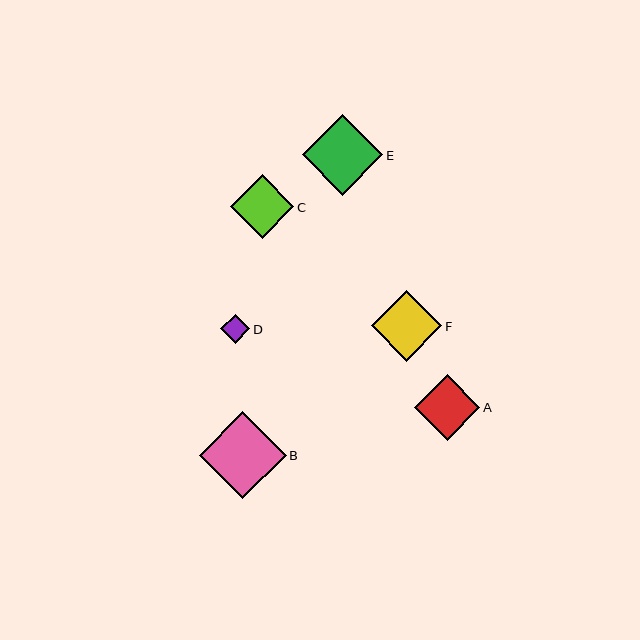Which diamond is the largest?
Diamond B is the largest with a size of approximately 87 pixels.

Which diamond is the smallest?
Diamond D is the smallest with a size of approximately 29 pixels.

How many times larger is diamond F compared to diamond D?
Diamond F is approximately 2.4 times the size of diamond D.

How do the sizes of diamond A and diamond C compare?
Diamond A and diamond C are approximately the same size.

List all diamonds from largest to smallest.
From largest to smallest: B, E, F, A, C, D.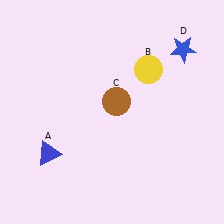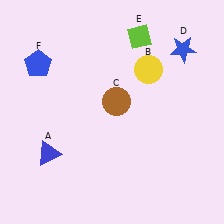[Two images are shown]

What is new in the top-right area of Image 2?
A lime diamond (E) was added in the top-right area of Image 2.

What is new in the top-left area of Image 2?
A blue pentagon (F) was added in the top-left area of Image 2.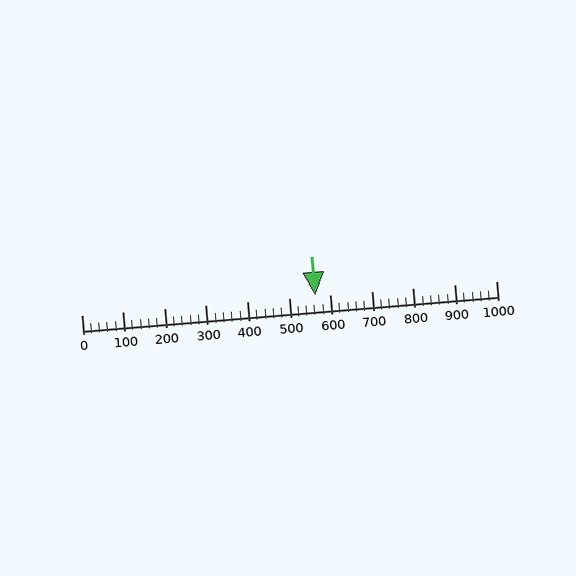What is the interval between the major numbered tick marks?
The major tick marks are spaced 100 units apart.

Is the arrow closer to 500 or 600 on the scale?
The arrow is closer to 600.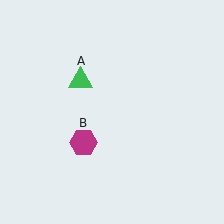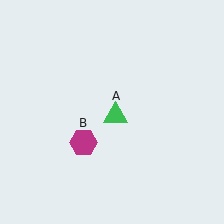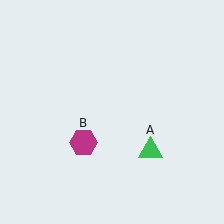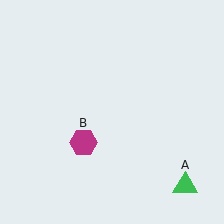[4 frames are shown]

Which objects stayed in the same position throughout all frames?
Magenta hexagon (object B) remained stationary.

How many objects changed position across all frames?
1 object changed position: green triangle (object A).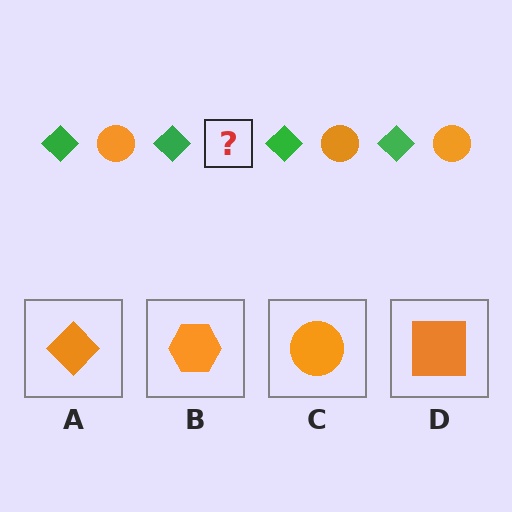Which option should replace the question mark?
Option C.